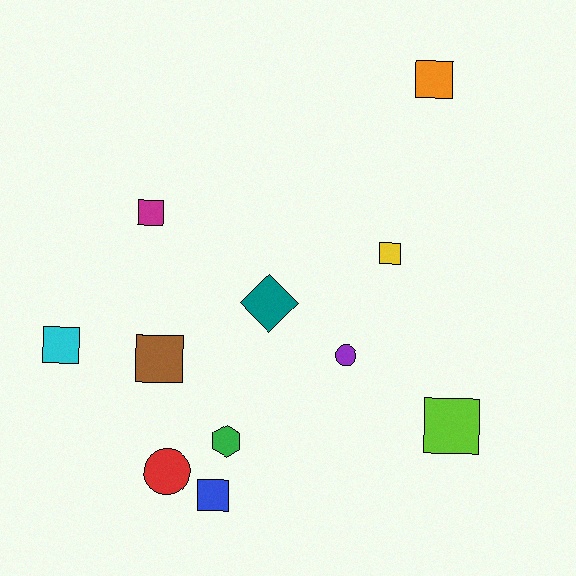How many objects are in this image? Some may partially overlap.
There are 11 objects.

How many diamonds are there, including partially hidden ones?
There is 1 diamond.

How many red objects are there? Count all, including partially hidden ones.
There is 1 red object.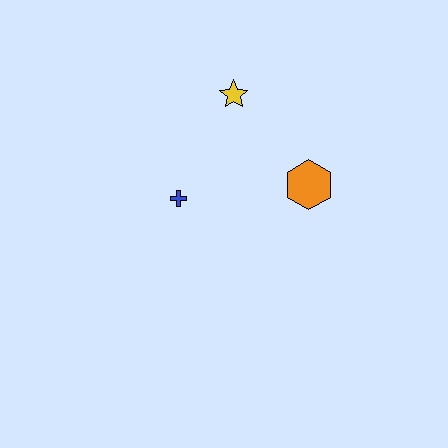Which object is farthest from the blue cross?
The orange hexagon is farthest from the blue cross.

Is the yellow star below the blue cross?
No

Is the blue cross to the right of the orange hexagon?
No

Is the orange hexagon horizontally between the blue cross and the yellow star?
No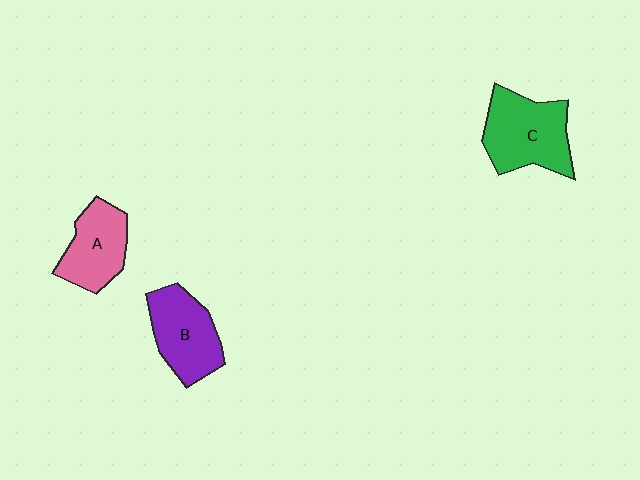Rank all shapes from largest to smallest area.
From largest to smallest: C (green), B (purple), A (pink).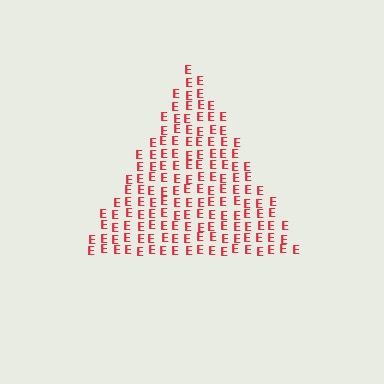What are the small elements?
The small elements are letter E's.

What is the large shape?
The large shape is a triangle.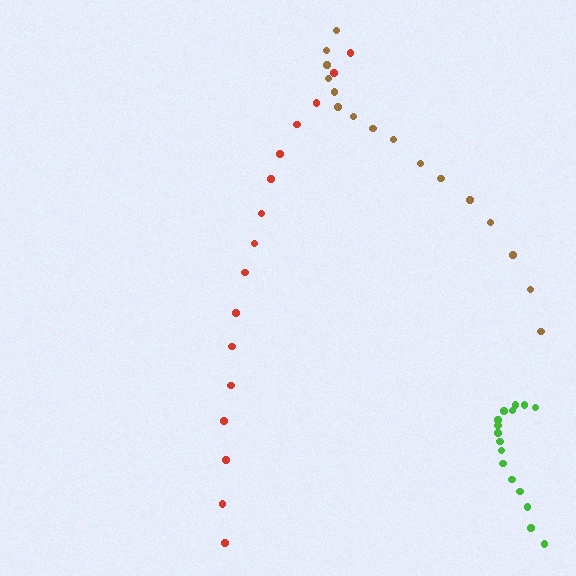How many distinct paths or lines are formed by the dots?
There are 3 distinct paths.